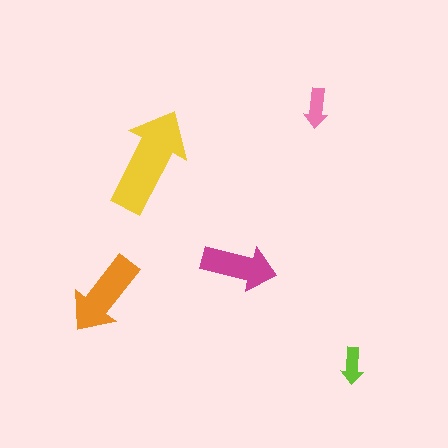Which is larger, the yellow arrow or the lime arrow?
The yellow one.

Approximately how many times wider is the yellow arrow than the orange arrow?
About 1.5 times wider.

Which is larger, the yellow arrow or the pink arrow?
The yellow one.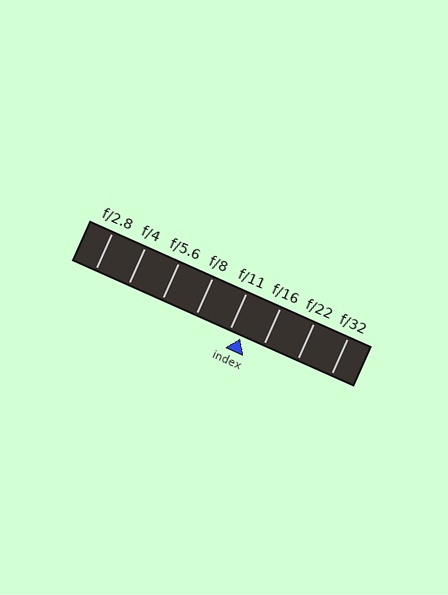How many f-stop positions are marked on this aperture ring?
There are 8 f-stop positions marked.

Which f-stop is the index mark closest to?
The index mark is closest to f/11.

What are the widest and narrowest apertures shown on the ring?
The widest aperture shown is f/2.8 and the narrowest is f/32.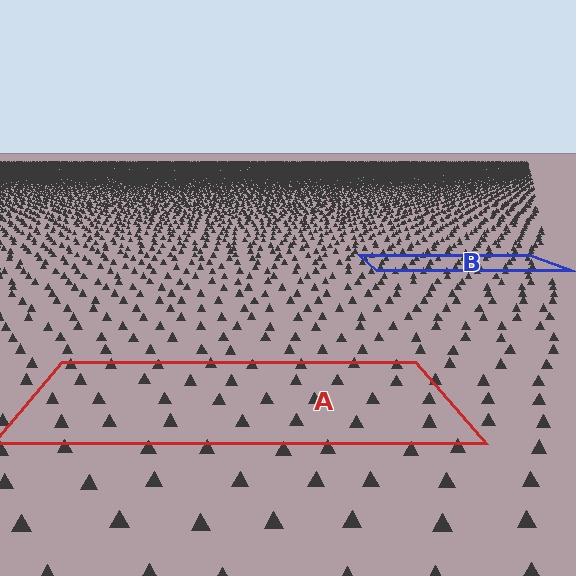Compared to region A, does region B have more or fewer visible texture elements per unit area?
Region B has more texture elements per unit area — they are packed more densely because it is farther away.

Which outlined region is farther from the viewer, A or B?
Region B is farther from the viewer — the texture elements inside it appear smaller and more densely packed.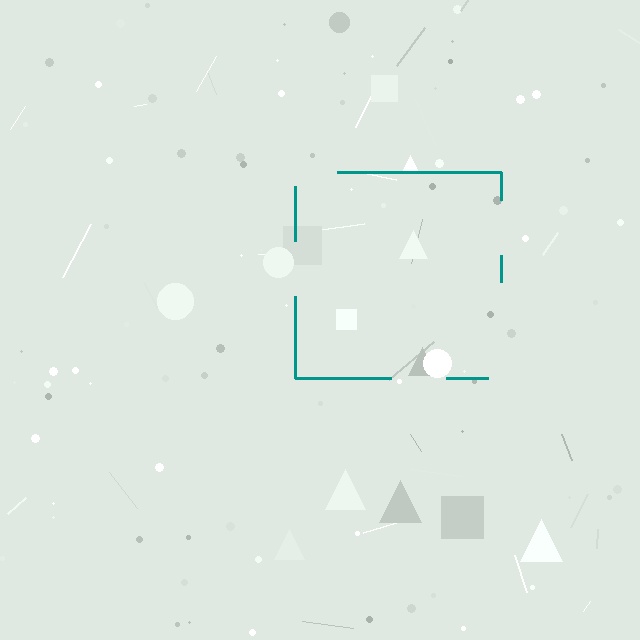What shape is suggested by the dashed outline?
The dashed outline suggests a square.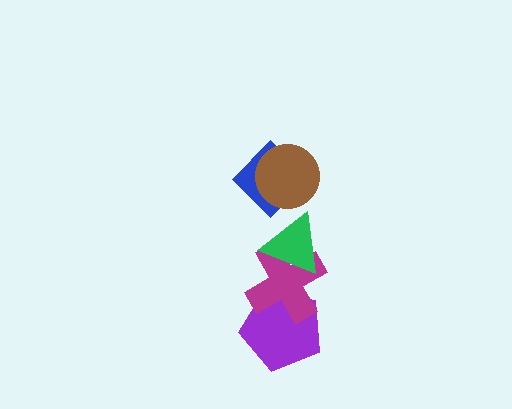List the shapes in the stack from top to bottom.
From top to bottom: the brown circle, the blue diamond, the green triangle, the magenta cross, the purple pentagon.